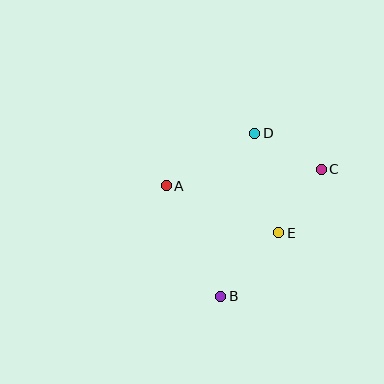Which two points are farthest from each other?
Points B and D are farthest from each other.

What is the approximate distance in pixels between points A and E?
The distance between A and E is approximately 122 pixels.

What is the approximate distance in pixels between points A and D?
The distance between A and D is approximately 103 pixels.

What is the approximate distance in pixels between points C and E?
The distance between C and E is approximately 76 pixels.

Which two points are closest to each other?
Points C and D are closest to each other.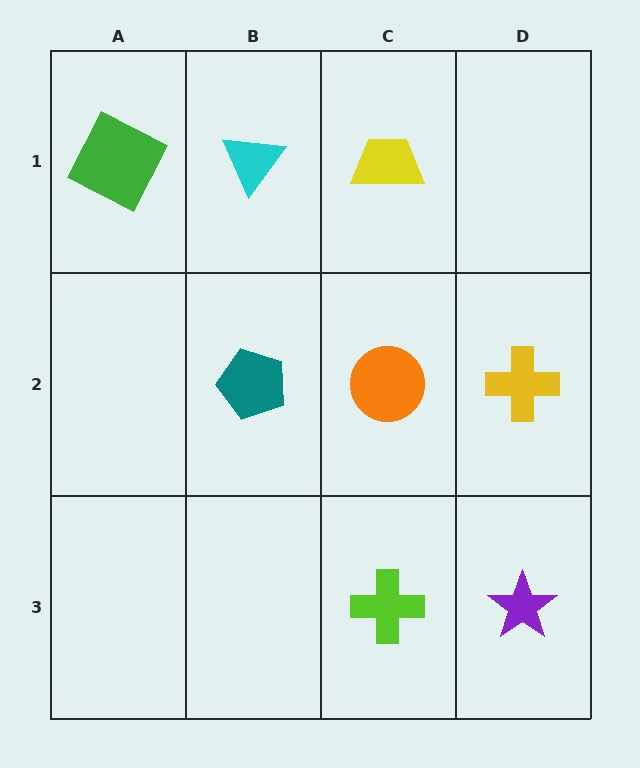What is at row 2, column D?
A yellow cross.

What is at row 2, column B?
A teal pentagon.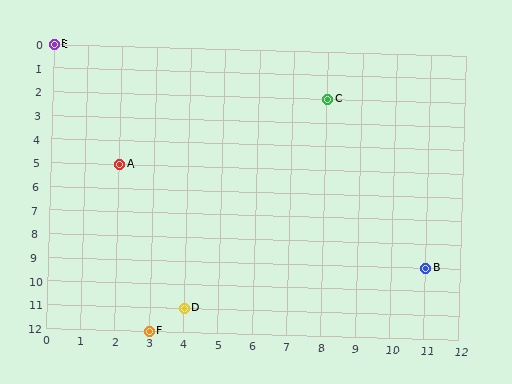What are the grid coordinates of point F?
Point F is at grid coordinates (3, 12).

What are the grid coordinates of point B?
Point B is at grid coordinates (11, 9).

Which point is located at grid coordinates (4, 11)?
Point D is at (4, 11).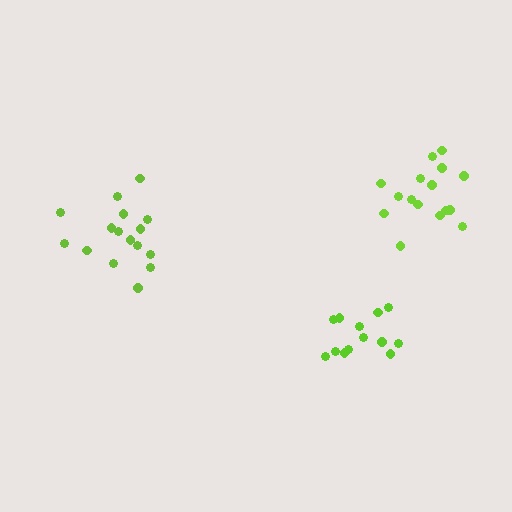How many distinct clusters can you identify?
There are 3 distinct clusters.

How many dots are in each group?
Group 1: 13 dots, Group 2: 16 dots, Group 3: 16 dots (45 total).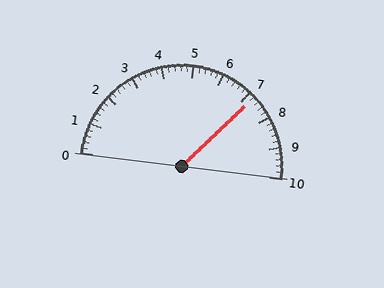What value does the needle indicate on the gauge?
The needle indicates approximately 7.2.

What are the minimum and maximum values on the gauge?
The gauge ranges from 0 to 10.